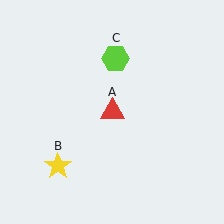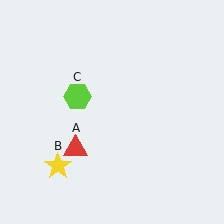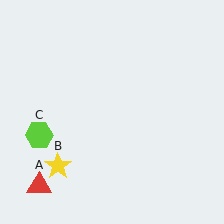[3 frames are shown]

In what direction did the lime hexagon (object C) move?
The lime hexagon (object C) moved down and to the left.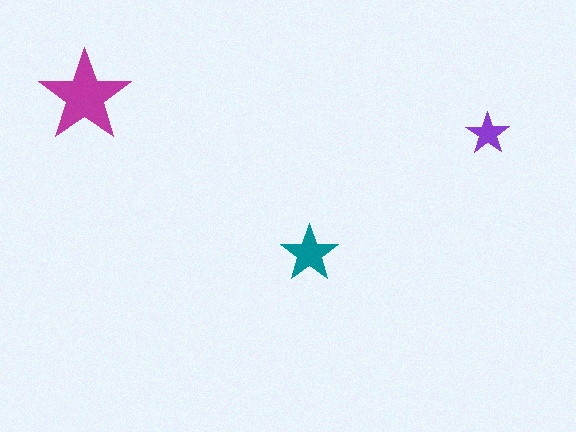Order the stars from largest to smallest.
the magenta one, the teal one, the purple one.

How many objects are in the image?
There are 3 objects in the image.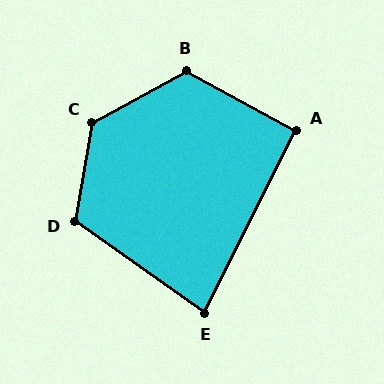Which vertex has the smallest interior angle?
E, at approximately 82 degrees.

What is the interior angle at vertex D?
Approximately 115 degrees (obtuse).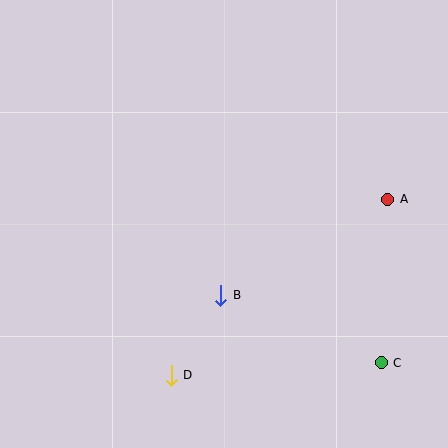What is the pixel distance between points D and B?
The distance between D and B is 94 pixels.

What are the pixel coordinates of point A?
Point A is at (388, 199).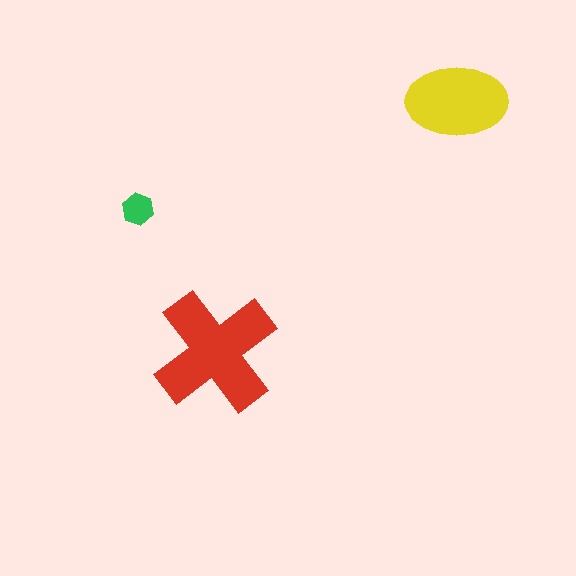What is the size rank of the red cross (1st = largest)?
1st.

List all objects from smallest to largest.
The green hexagon, the yellow ellipse, the red cross.